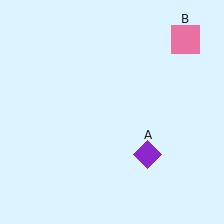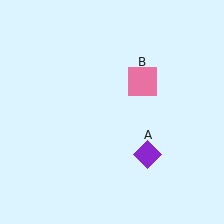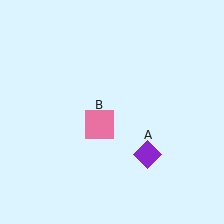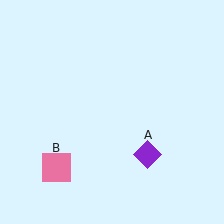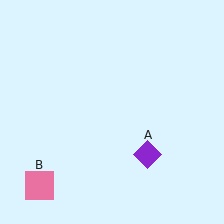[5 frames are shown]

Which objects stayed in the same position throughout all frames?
Purple diamond (object A) remained stationary.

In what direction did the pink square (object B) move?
The pink square (object B) moved down and to the left.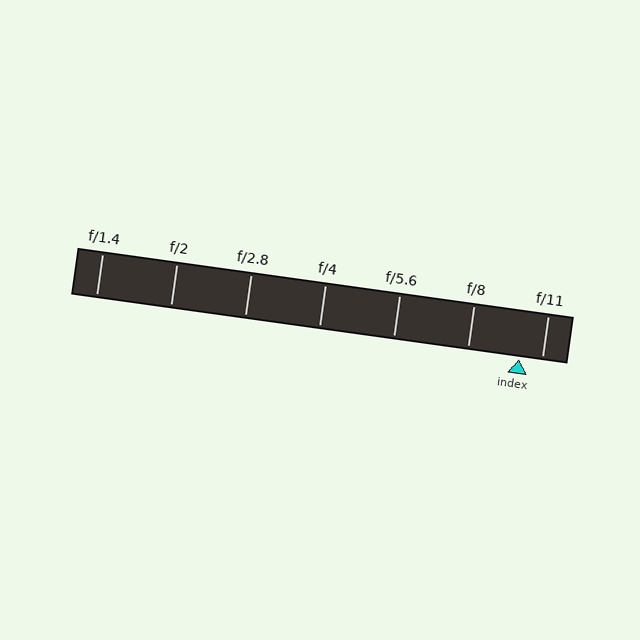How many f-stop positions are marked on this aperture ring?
There are 7 f-stop positions marked.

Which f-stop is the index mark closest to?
The index mark is closest to f/11.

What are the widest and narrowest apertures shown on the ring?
The widest aperture shown is f/1.4 and the narrowest is f/11.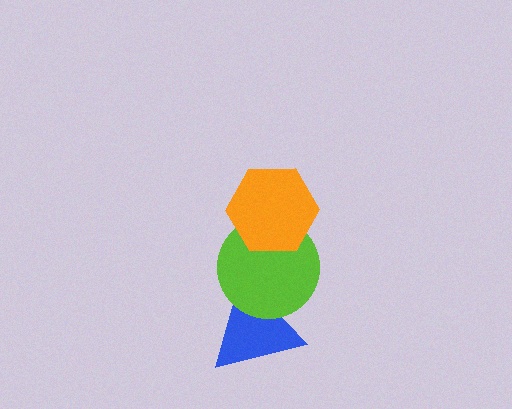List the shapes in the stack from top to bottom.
From top to bottom: the orange hexagon, the lime circle, the blue triangle.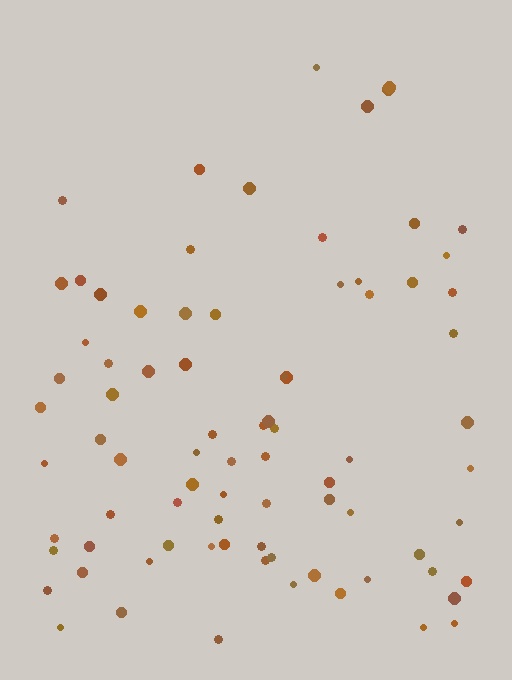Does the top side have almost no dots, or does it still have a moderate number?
Still a moderate number, just noticeably fewer than the bottom.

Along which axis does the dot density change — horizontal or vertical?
Vertical.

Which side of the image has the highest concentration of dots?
The bottom.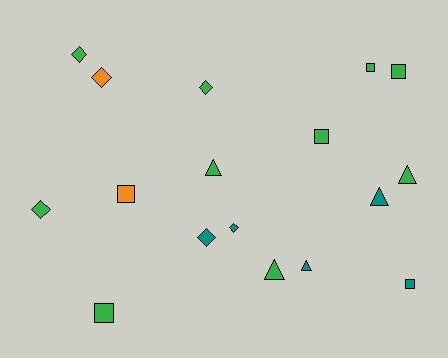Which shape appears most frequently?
Square, with 6 objects.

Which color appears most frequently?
Green, with 10 objects.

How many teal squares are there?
There is 1 teal square.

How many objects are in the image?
There are 17 objects.